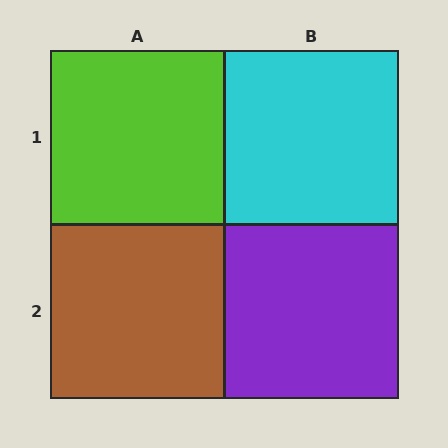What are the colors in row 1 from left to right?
Lime, cyan.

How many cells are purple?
1 cell is purple.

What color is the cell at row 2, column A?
Brown.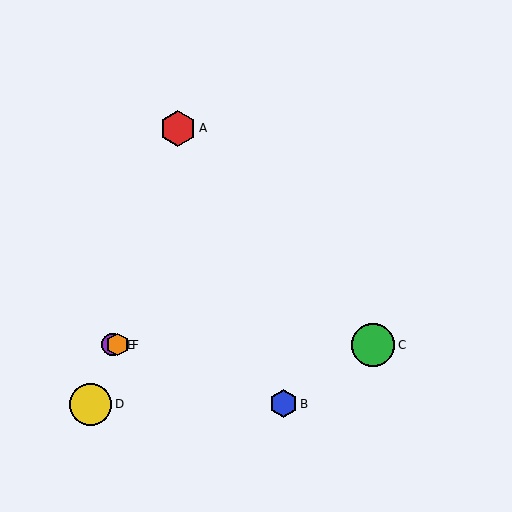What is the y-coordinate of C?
Object C is at y≈345.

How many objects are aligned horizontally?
3 objects (C, E, F) are aligned horizontally.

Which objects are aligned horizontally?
Objects C, E, F are aligned horizontally.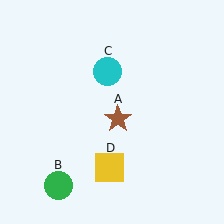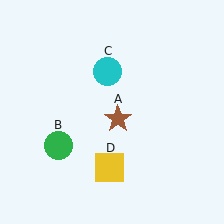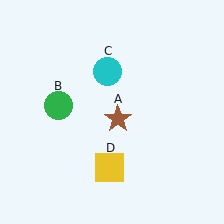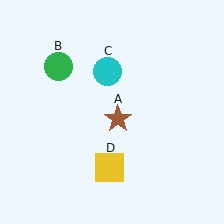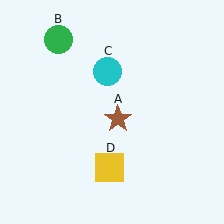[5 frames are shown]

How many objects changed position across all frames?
1 object changed position: green circle (object B).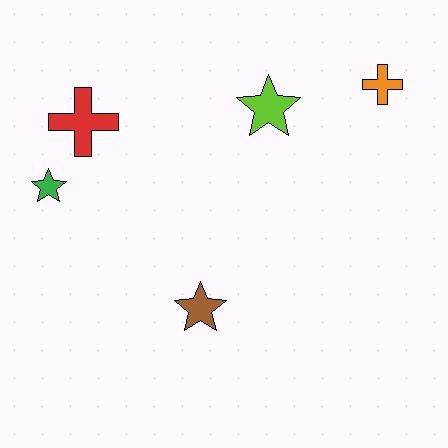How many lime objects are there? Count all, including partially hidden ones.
There is 1 lime object.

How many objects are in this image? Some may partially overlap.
There are 5 objects.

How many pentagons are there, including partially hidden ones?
There are no pentagons.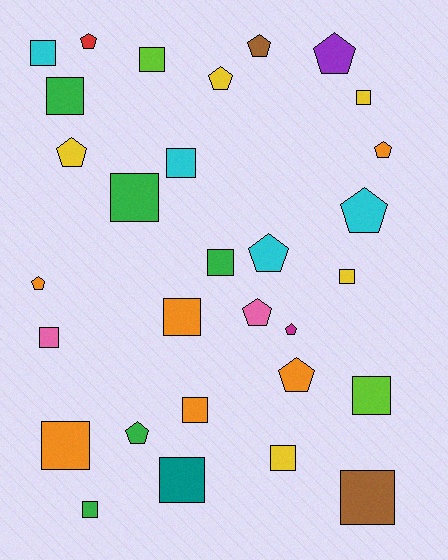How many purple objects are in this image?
There is 1 purple object.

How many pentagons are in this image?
There are 13 pentagons.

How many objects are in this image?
There are 30 objects.